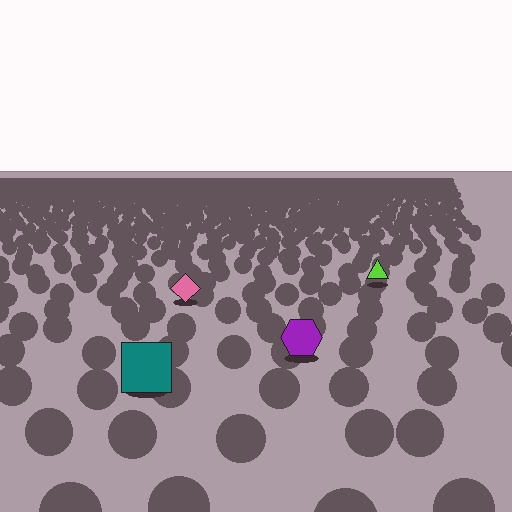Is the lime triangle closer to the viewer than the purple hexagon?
No. The purple hexagon is closer — you can tell from the texture gradient: the ground texture is coarser near it.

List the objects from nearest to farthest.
From nearest to farthest: the teal square, the purple hexagon, the pink diamond, the lime triangle.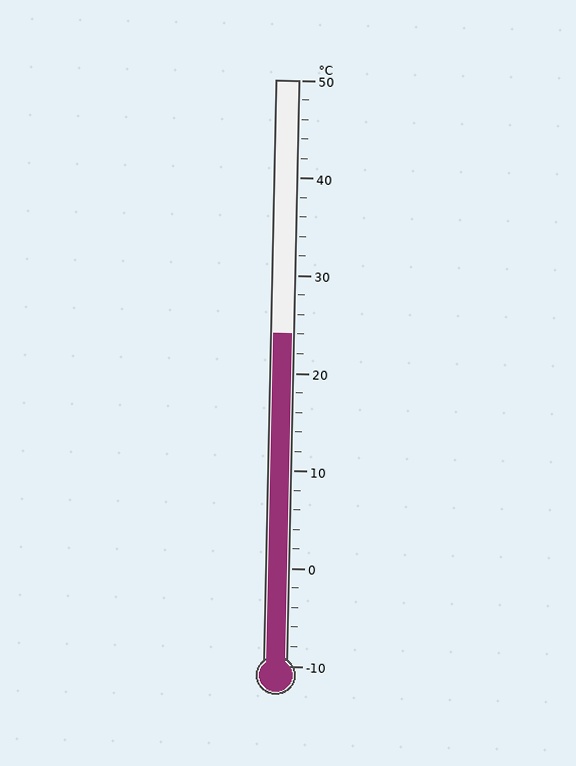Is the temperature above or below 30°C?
The temperature is below 30°C.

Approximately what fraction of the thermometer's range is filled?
The thermometer is filled to approximately 55% of its range.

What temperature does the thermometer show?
The thermometer shows approximately 24°C.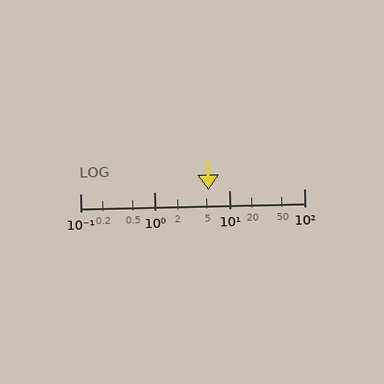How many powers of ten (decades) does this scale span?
The scale spans 3 decades, from 0.1 to 100.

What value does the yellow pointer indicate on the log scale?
The pointer indicates approximately 5.3.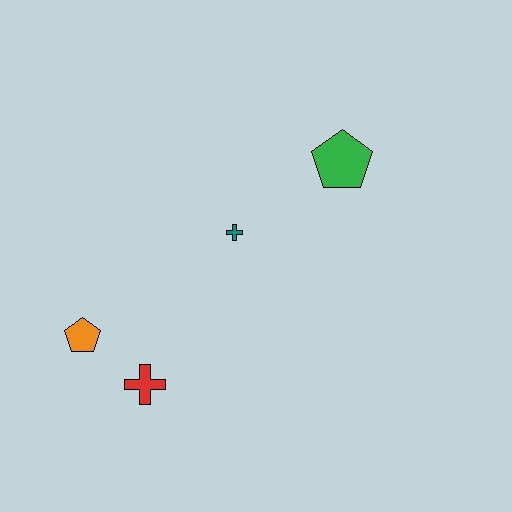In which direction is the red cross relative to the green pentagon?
The red cross is below the green pentagon.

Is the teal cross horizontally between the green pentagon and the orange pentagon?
Yes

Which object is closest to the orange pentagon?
The red cross is closest to the orange pentagon.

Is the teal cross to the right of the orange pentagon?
Yes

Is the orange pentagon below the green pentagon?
Yes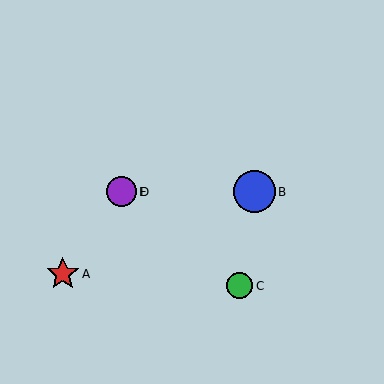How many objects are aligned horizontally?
3 objects (B, D, E) are aligned horizontally.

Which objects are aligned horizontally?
Objects B, D, E are aligned horizontally.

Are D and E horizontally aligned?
Yes, both are at y≈192.